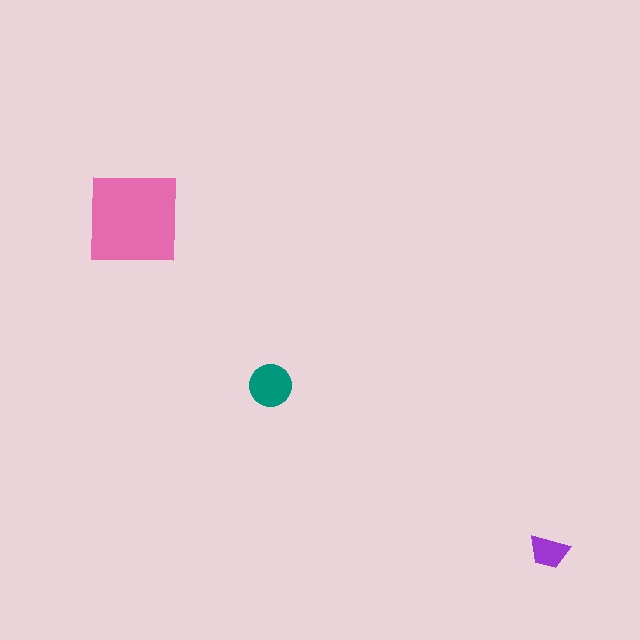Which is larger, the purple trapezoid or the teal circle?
The teal circle.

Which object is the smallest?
The purple trapezoid.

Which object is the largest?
The pink square.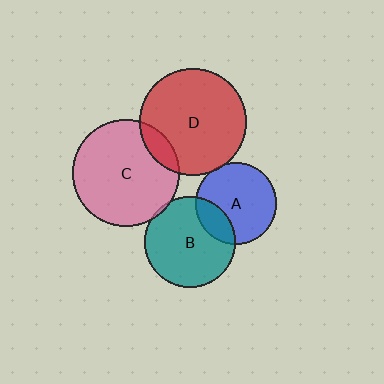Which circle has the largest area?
Circle D (red).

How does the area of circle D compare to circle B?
Approximately 1.4 times.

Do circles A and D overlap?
Yes.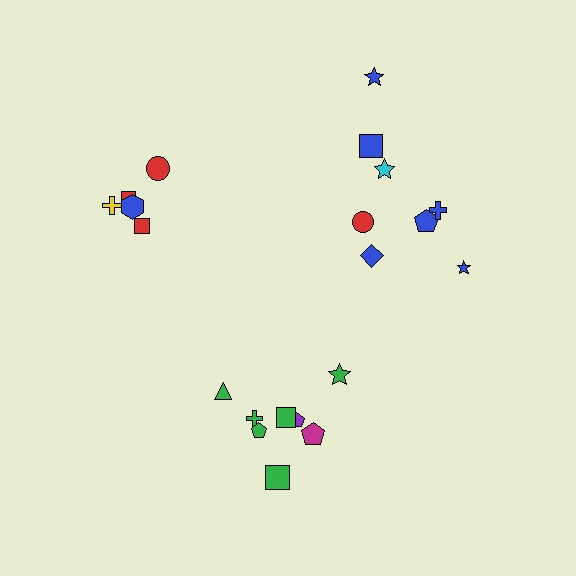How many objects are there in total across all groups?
There are 21 objects.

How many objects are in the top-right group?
There are 8 objects.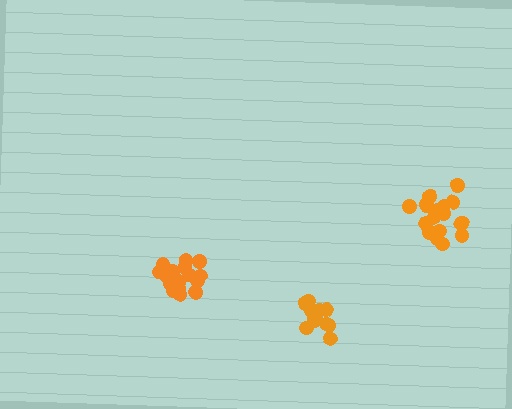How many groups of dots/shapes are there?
There are 3 groups.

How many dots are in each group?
Group 1: 19 dots, Group 2: 13 dots, Group 3: 19 dots (51 total).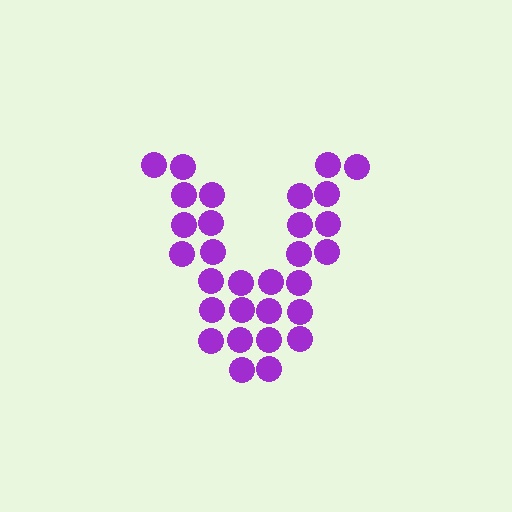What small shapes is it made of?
It is made of small circles.